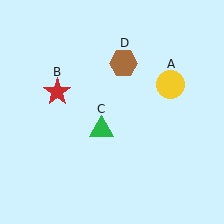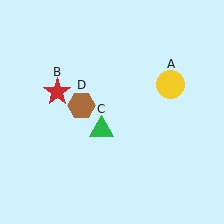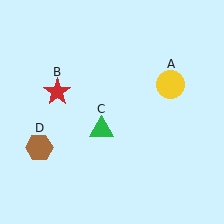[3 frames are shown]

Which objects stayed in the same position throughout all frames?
Yellow circle (object A) and red star (object B) and green triangle (object C) remained stationary.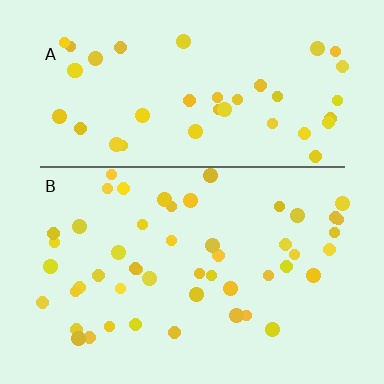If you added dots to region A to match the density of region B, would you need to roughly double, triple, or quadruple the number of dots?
Approximately double.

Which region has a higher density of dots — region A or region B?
B (the bottom).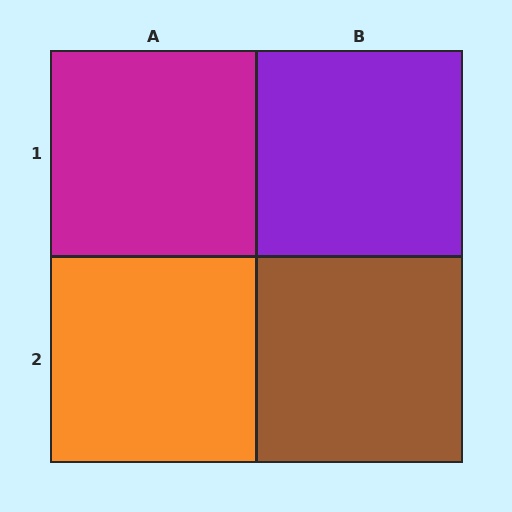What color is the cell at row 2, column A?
Orange.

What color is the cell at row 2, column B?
Brown.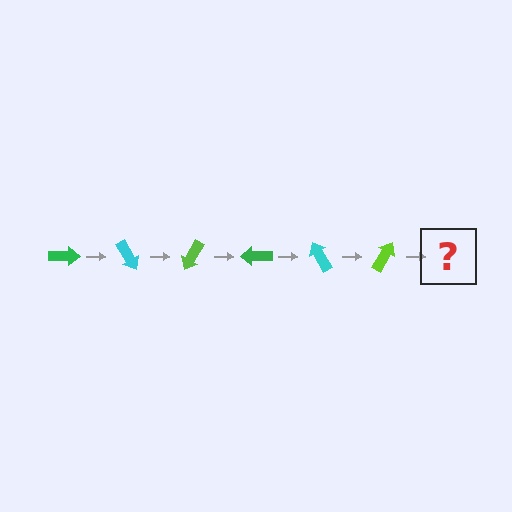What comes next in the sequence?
The next element should be a green arrow, rotated 360 degrees from the start.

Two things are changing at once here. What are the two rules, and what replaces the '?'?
The two rules are that it rotates 60 degrees each step and the color cycles through green, cyan, and lime. The '?' should be a green arrow, rotated 360 degrees from the start.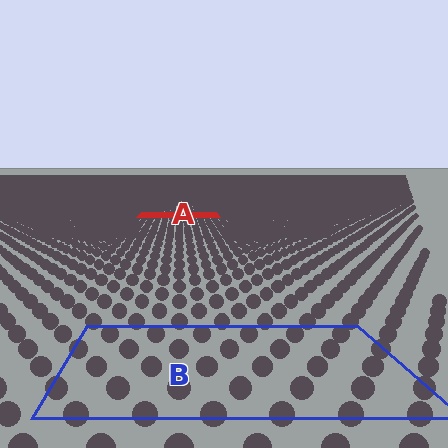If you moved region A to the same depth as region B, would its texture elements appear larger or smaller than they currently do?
They would appear larger. At a closer depth, the same texture elements are projected at a bigger on-screen size.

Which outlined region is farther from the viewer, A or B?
Region A is farther from the viewer — the texture elements inside it appear smaller and more densely packed.